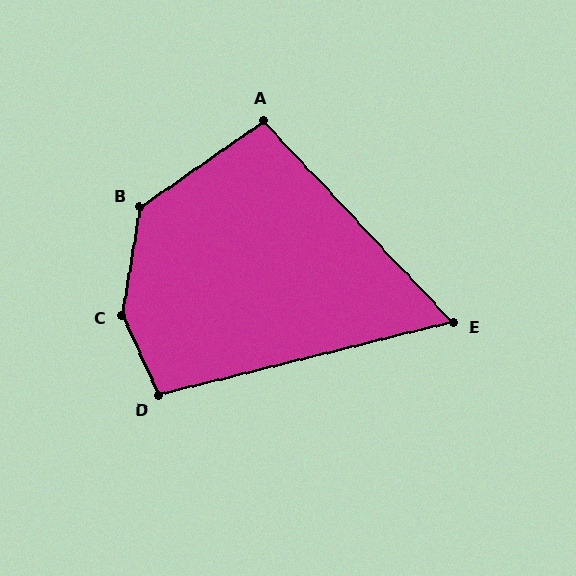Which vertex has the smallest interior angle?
E, at approximately 61 degrees.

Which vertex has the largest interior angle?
C, at approximately 146 degrees.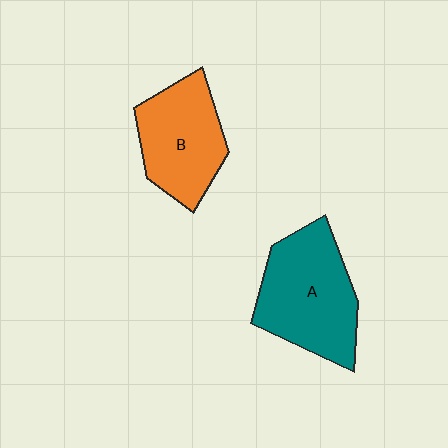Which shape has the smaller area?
Shape B (orange).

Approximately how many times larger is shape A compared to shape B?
Approximately 1.2 times.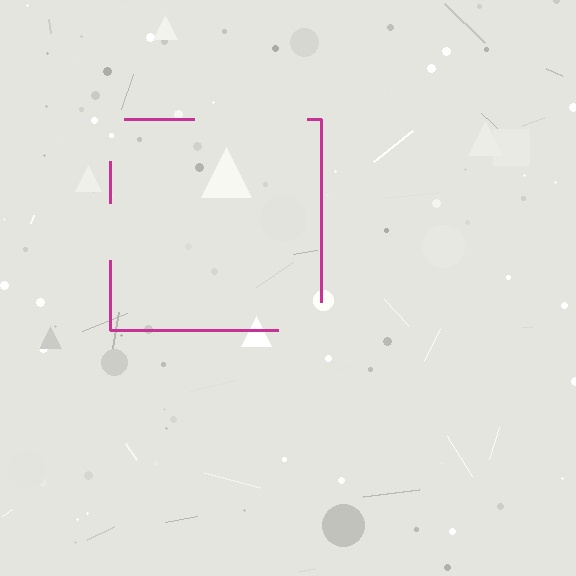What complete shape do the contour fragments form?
The contour fragments form a square.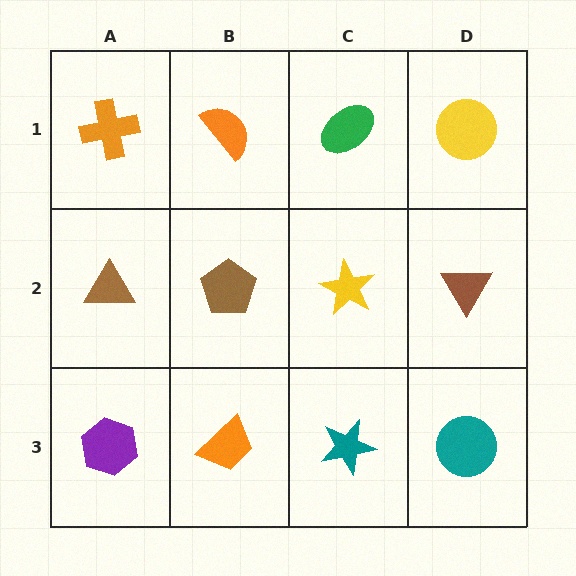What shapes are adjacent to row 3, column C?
A yellow star (row 2, column C), an orange trapezoid (row 3, column B), a teal circle (row 3, column D).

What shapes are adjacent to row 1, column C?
A yellow star (row 2, column C), an orange semicircle (row 1, column B), a yellow circle (row 1, column D).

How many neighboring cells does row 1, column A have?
2.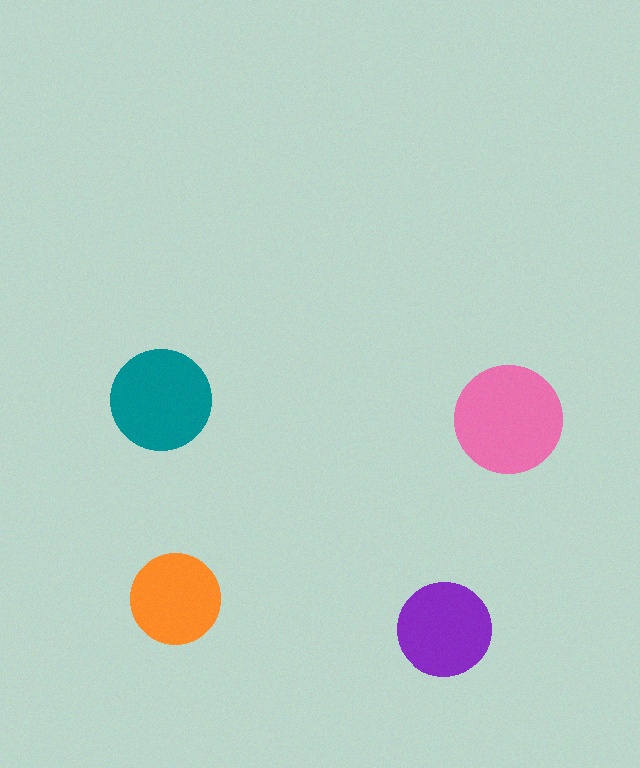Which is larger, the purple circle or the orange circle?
The purple one.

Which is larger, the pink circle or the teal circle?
The pink one.